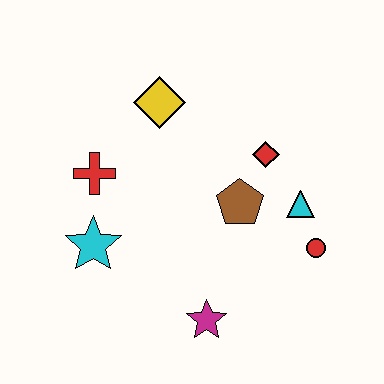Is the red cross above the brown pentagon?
Yes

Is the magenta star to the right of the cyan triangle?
No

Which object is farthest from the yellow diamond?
The magenta star is farthest from the yellow diamond.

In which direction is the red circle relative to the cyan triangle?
The red circle is below the cyan triangle.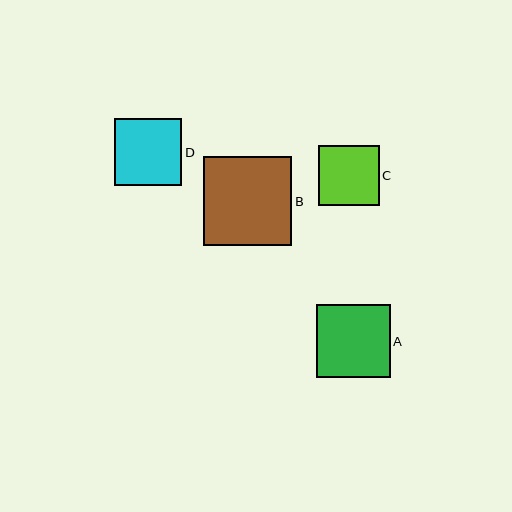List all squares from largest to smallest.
From largest to smallest: B, A, D, C.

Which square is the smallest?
Square C is the smallest with a size of approximately 60 pixels.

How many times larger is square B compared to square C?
Square B is approximately 1.5 times the size of square C.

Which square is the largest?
Square B is the largest with a size of approximately 88 pixels.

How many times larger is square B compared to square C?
Square B is approximately 1.5 times the size of square C.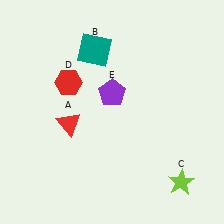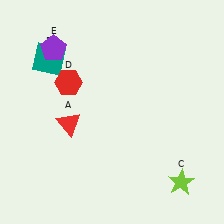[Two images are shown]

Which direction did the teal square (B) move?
The teal square (B) moved left.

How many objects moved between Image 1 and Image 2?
2 objects moved between the two images.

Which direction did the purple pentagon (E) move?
The purple pentagon (E) moved left.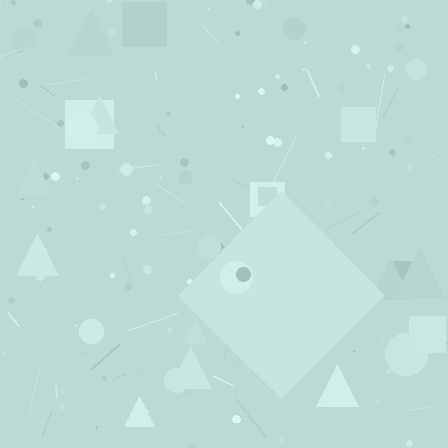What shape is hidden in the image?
A diamond is hidden in the image.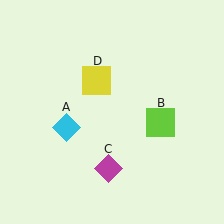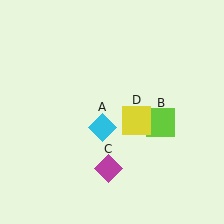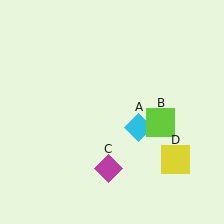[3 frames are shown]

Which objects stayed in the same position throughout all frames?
Lime square (object B) and magenta diamond (object C) remained stationary.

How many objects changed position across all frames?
2 objects changed position: cyan diamond (object A), yellow square (object D).